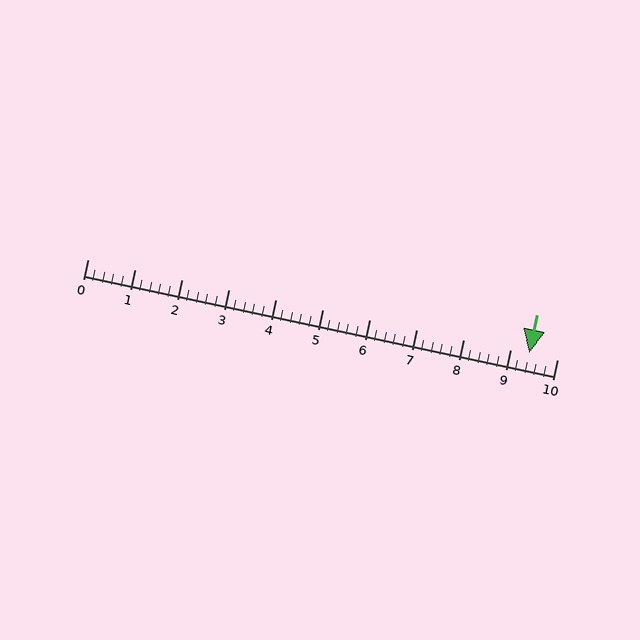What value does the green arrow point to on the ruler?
The green arrow points to approximately 9.4.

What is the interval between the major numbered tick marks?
The major tick marks are spaced 1 units apart.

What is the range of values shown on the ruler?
The ruler shows values from 0 to 10.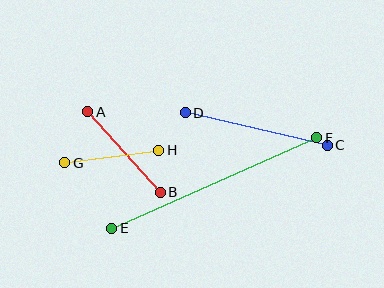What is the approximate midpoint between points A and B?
The midpoint is at approximately (124, 152) pixels.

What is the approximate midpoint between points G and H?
The midpoint is at approximately (112, 157) pixels.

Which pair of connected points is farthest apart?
Points E and F are farthest apart.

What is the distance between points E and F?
The distance is approximately 224 pixels.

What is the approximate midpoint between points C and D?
The midpoint is at approximately (256, 129) pixels.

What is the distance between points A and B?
The distance is approximately 108 pixels.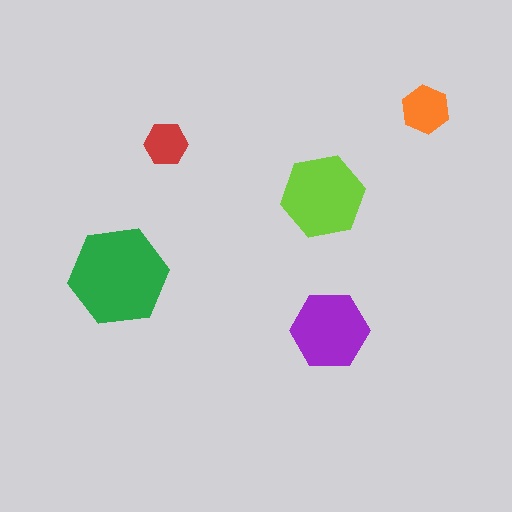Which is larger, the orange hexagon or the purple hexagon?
The purple one.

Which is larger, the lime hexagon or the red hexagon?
The lime one.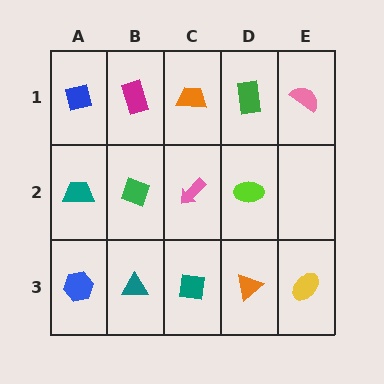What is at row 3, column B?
A teal triangle.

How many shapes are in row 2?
4 shapes.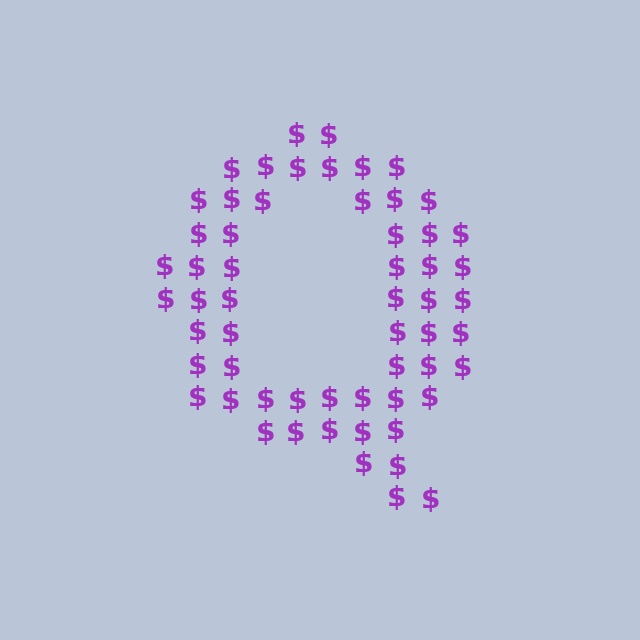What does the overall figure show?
The overall figure shows the letter Q.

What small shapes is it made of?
It is made of small dollar signs.